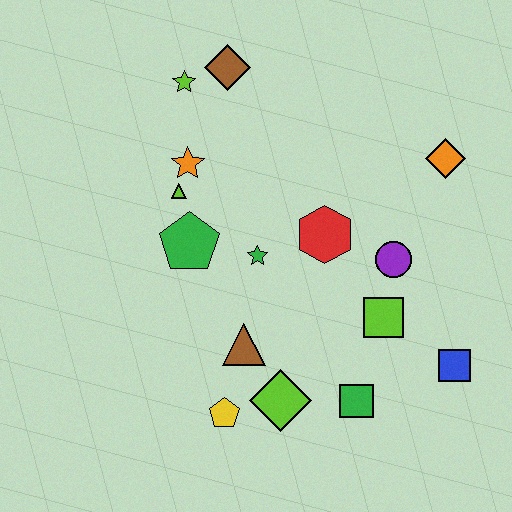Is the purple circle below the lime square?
No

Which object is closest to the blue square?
The lime square is closest to the blue square.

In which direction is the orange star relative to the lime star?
The orange star is below the lime star.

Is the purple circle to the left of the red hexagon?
No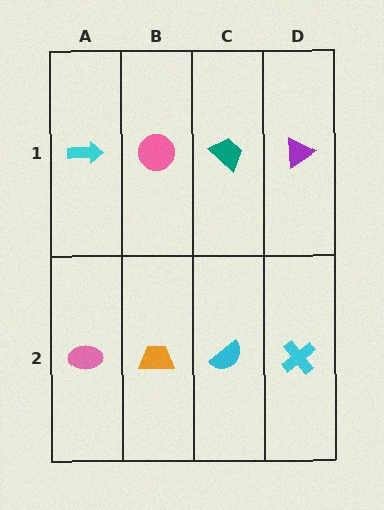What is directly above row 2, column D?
A purple triangle.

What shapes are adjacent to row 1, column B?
An orange trapezoid (row 2, column B), a cyan arrow (row 1, column A), a teal trapezoid (row 1, column C).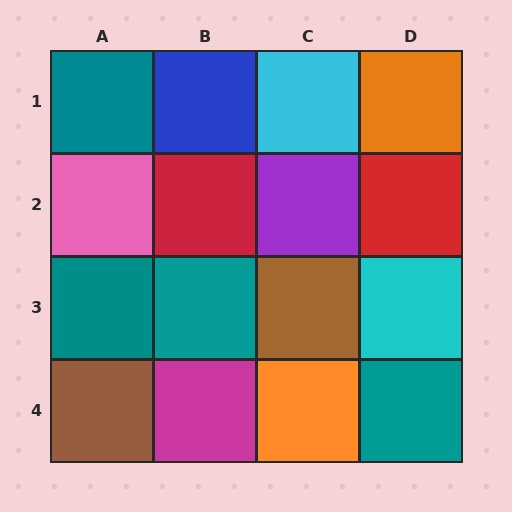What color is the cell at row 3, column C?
Brown.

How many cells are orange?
2 cells are orange.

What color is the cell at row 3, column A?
Teal.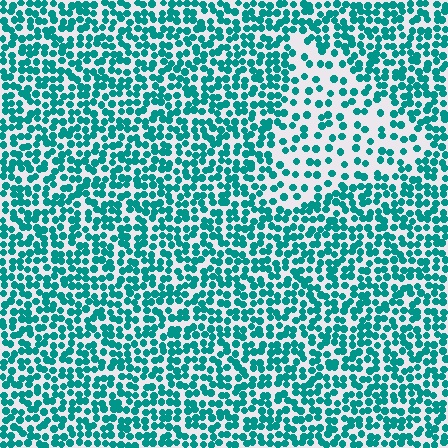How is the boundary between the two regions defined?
The boundary is defined by a change in element density (approximately 2.1x ratio). All elements are the same color, size, and shape.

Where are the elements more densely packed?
The elements are more densely packed outside the triangle boundary.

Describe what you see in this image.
The image contains small teal elements arranged at two different densities. A triangle-shaped region is visible where the elements are less densely packed than the surrounding area.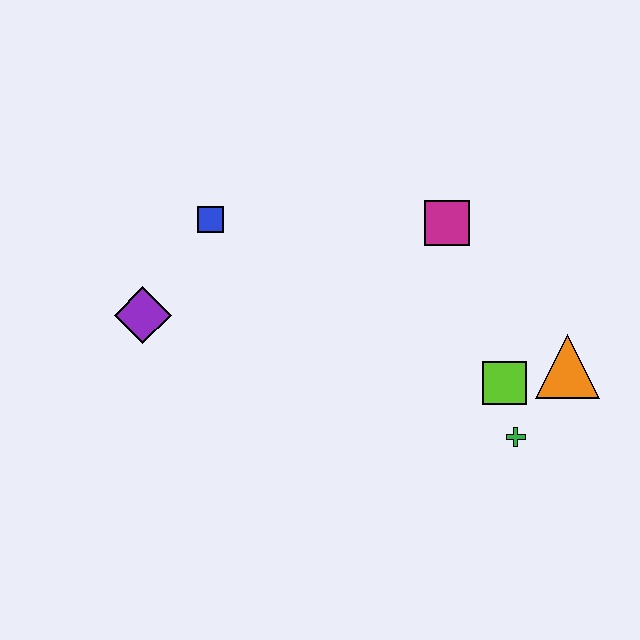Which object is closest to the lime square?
The green cross is closest to the lime square.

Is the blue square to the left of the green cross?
Yes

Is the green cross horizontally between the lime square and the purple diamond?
No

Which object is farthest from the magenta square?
The purple diamond is farthest from the magenta square.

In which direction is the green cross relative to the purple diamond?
The green cross is to the right of the purple diamond.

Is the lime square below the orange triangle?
Yes